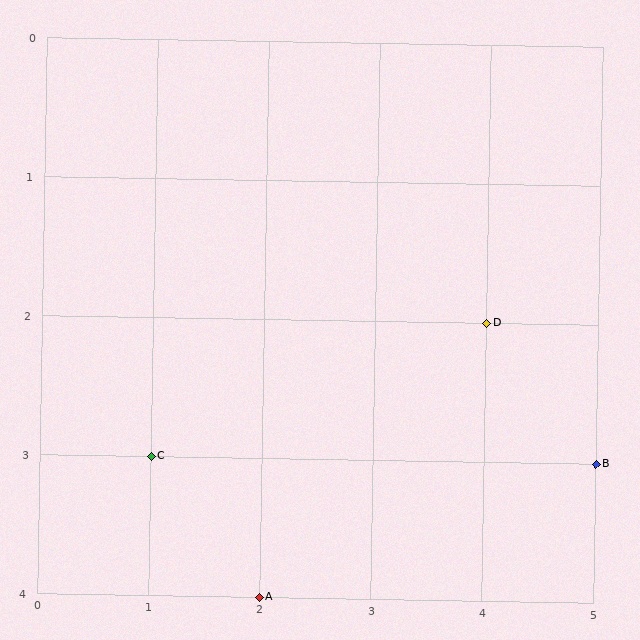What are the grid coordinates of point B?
Point B is at grid coordinates (5, 3).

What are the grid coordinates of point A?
Point A is at grid coordinates (2, 4).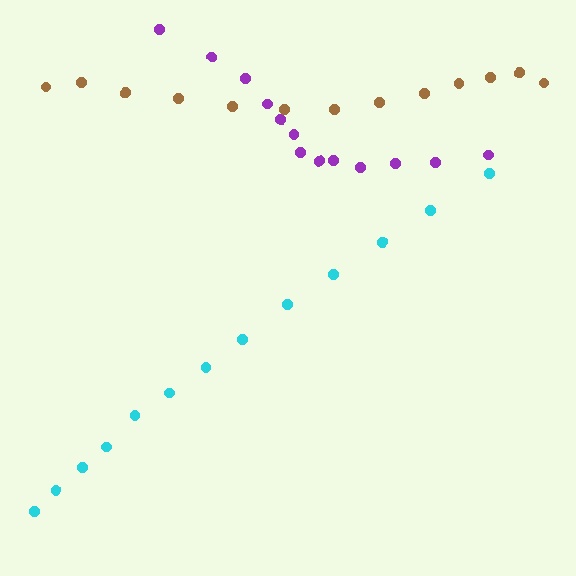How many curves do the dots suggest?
There are 3 distinct paths.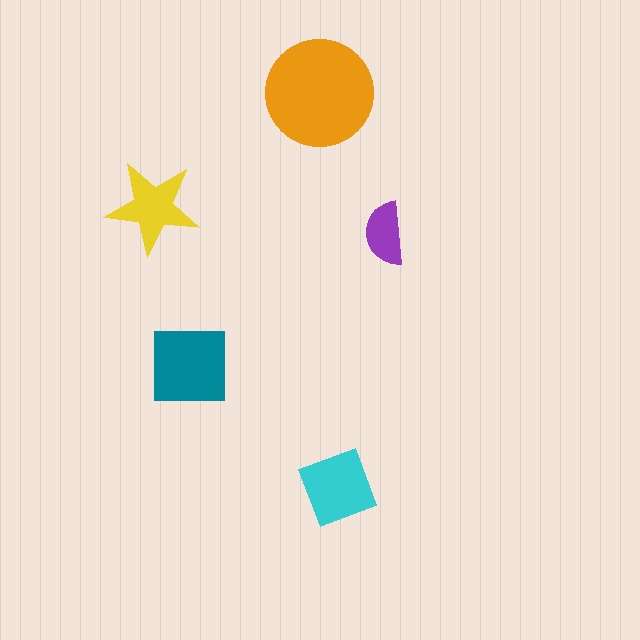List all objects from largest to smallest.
The orange circle, the teal square, the cyan diamond, the yellow star, the purple semicircle.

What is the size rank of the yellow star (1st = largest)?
4th.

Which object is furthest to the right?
The purple semicircle is rightmost.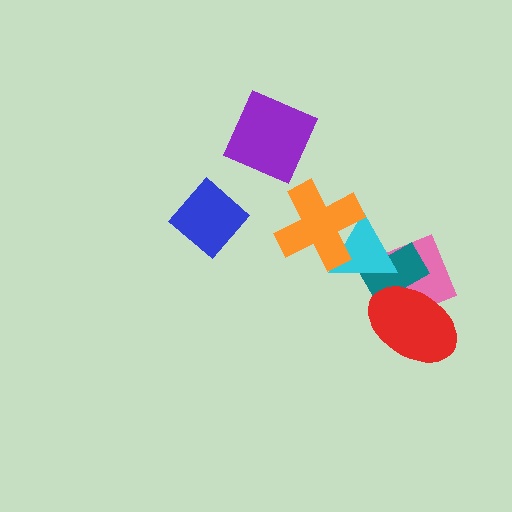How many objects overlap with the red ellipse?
2 objects overlap with the red ellipse.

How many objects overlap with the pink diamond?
3 objects overlap with the pink diamond.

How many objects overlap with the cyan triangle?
3 objects overlap with the cyan triangle.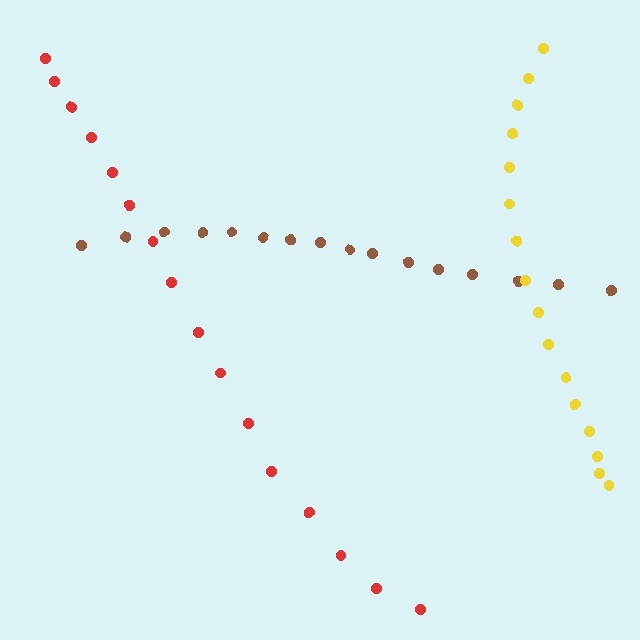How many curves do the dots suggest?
There are 3 distinct paths.